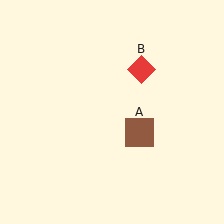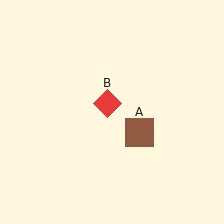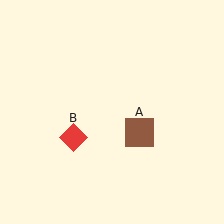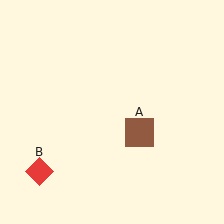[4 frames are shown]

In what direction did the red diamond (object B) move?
The red diamond (object B) moved down and to the left.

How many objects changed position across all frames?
1 object changed position: red diamond (object B).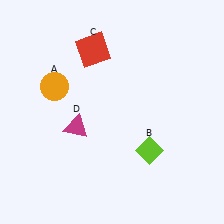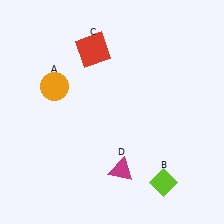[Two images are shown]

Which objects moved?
The objects that moved are: the lime diamond (B), the magenta triangle (D).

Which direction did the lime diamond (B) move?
The lime diamond (B) moved down.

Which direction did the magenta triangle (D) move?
The magenta triangle (D) moved right.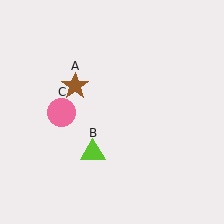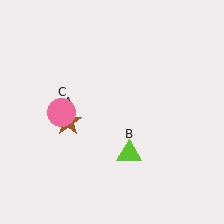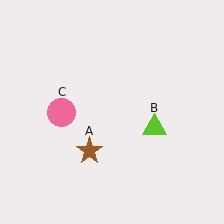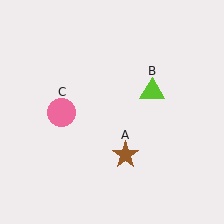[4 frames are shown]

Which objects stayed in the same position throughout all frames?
Pink circle (object C) remained stationary.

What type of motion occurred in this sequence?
The brown star (object A), lime triangle (object B) rotated counterclockwise around the center of the scene.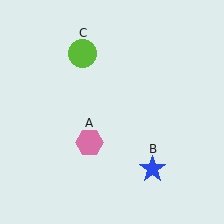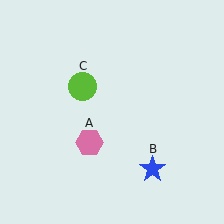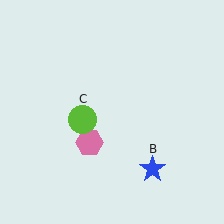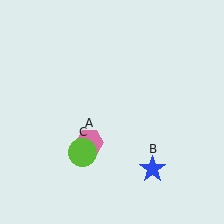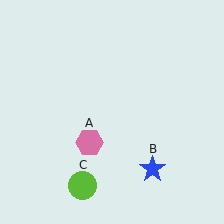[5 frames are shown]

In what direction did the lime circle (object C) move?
The lime circle (object C) moved down.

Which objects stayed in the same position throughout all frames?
Pink hexagon (object A) and blue star (object B) remained stationary.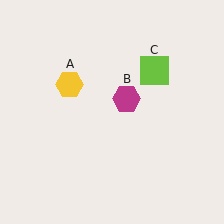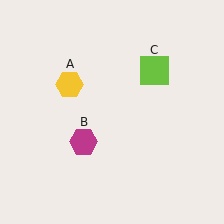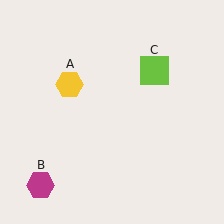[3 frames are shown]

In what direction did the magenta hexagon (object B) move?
The magenta hexagon (object B) moved down and to the left.